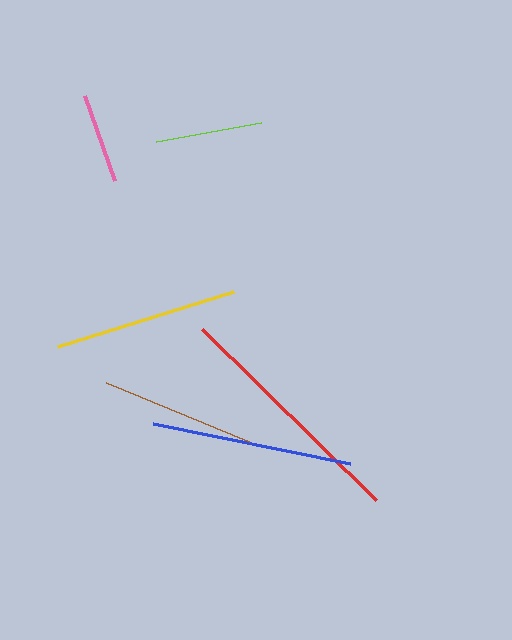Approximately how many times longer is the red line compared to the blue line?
The red line is approximately 1.2 times the length of the blue line.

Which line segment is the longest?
The red line is the longest at approximately 244 pixels.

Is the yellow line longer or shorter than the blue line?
The blue line is longer than the yellow line.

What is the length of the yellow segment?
The yellow segment is approximately 184 pixels long.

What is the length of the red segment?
The red segment is approximately 244 pixels long.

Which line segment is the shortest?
The pink line is the shortest at approximately 90 pixels.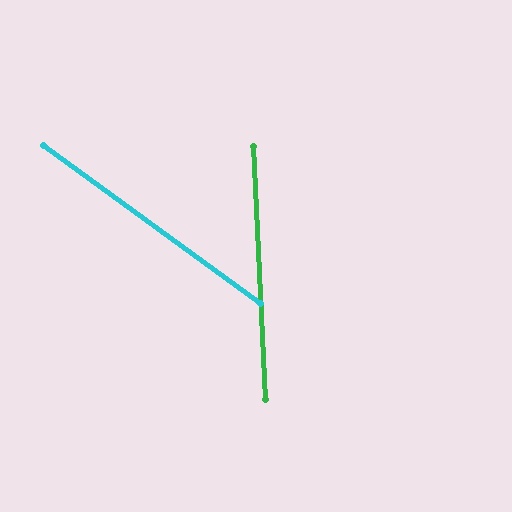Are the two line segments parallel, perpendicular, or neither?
Neither parallel nor perpendicular — they differ by about 51°.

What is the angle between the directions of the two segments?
Approximately 51 degrees.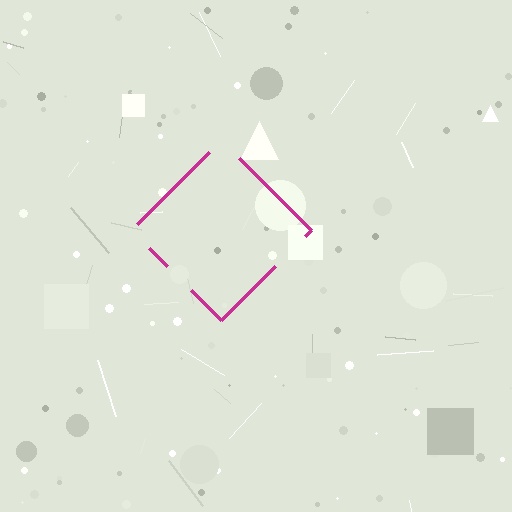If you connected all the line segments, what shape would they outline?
They would outline a diamond.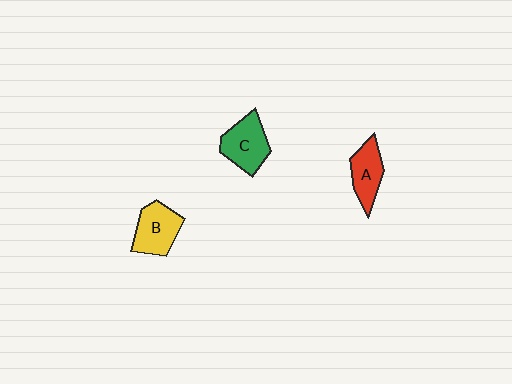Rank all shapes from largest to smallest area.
From largest to smallest: C (green), B (yellow), A (red).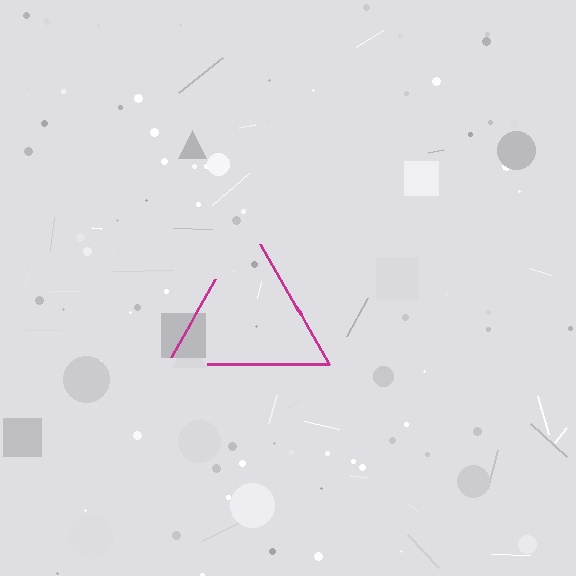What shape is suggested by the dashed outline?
The dashed outline suggests a triangle.